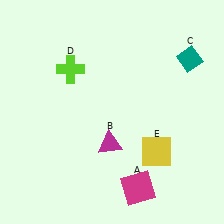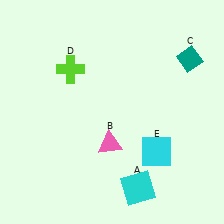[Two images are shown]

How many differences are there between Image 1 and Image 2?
There are 3 differences between the two images.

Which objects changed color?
A changed from magenta to cyan. B changed from magenta to pink. E changed from yellow to cyan.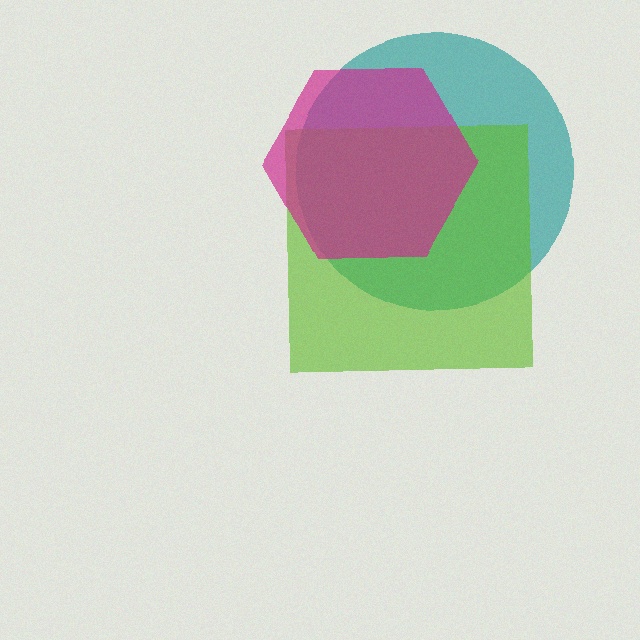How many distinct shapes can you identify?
There are 3 distinct shapes: a teal circle, a lime square, a magenta hexagon.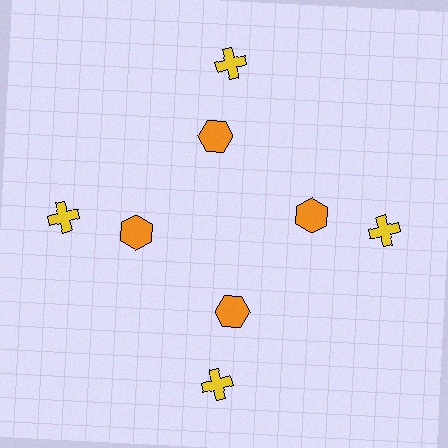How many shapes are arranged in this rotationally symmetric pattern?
There are 8 shapes, arranged in 4 groups of 2.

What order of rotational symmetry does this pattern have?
This pattern has 4-fold rotational symmetry.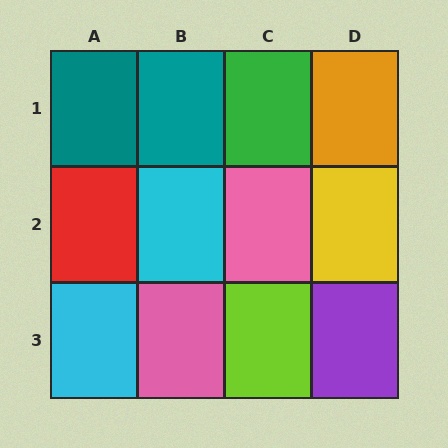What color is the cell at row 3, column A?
Cyan.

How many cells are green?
1 cell is green.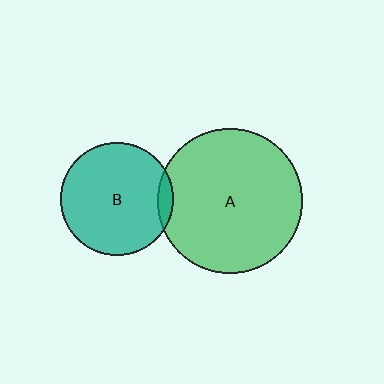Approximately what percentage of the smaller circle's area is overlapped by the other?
Approximately 5%.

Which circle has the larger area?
Circle A (green).